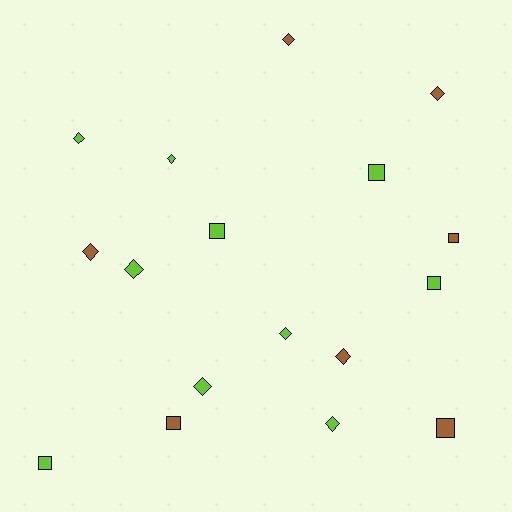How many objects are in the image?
There are 17 objects.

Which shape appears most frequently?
Diamond, with 10 objects.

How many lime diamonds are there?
There are 6 lime diamonds.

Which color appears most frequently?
Lime, with 10 objects.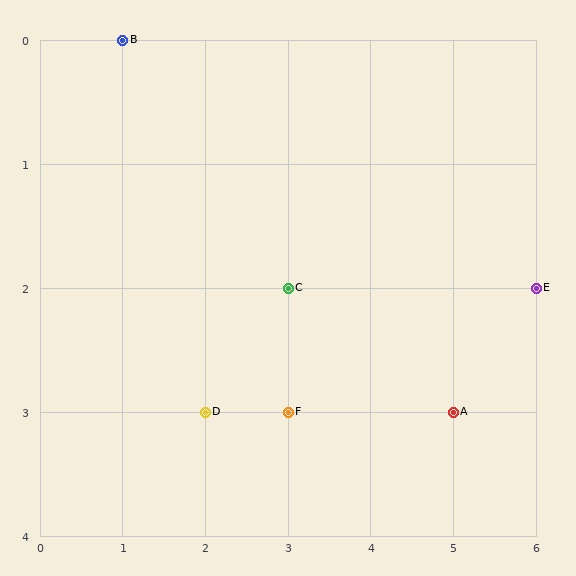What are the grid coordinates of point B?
Point B is at grid coordinates (1, 0).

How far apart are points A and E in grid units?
Points A and E are 1 column and 1 row apart (about 1.4 grid units diagonally).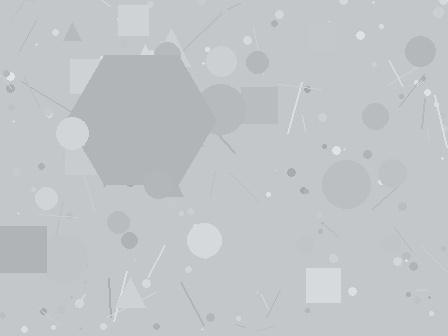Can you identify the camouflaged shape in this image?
The camouflaged shape is a hexagon.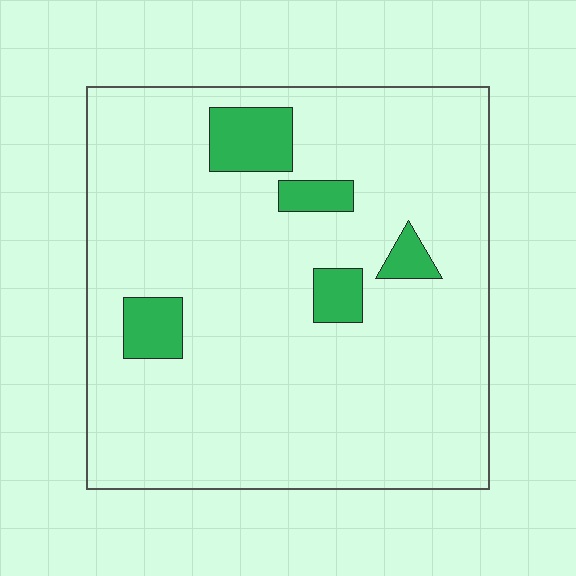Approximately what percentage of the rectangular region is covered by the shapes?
Approximately 10%.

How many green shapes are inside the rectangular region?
5.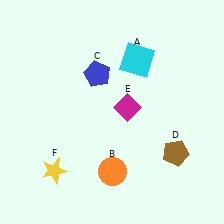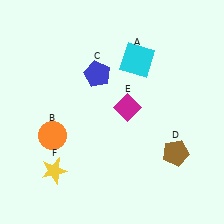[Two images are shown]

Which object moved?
The orange circle (B) moved left.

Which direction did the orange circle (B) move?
The orange circle (B) moved left.